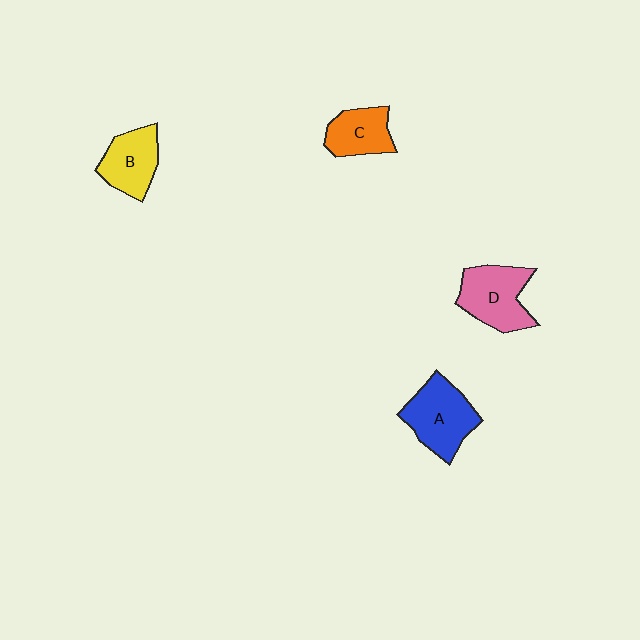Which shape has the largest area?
Shape A (blue).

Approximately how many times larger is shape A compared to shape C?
Approximately 1.4 times.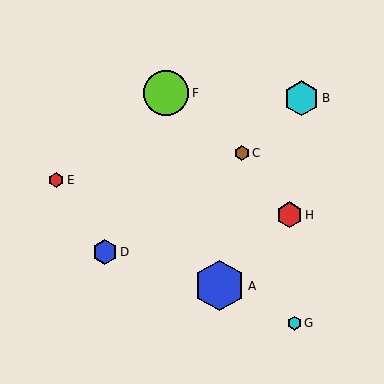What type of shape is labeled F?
Shape F is a lime circle.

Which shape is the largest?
The blue hexagon (labeled A) is the largest.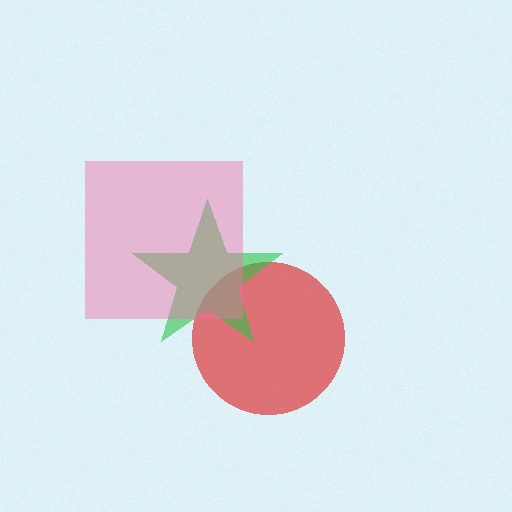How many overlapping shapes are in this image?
There are 3 overlapping shapes in the image.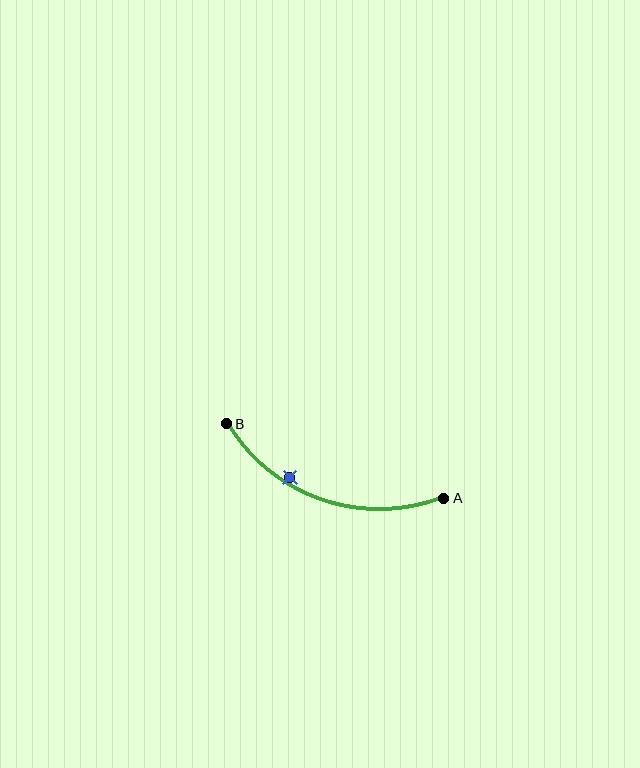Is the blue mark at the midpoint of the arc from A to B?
No — the blue mark does not lie on the arc at all. It sits slightly inside the curve.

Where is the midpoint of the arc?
The arc midpoint is the point on the curve farthest from the straight line joining A and B. It sits below that line.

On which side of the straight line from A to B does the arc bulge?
The arc bulges below the straight line connecting A and B.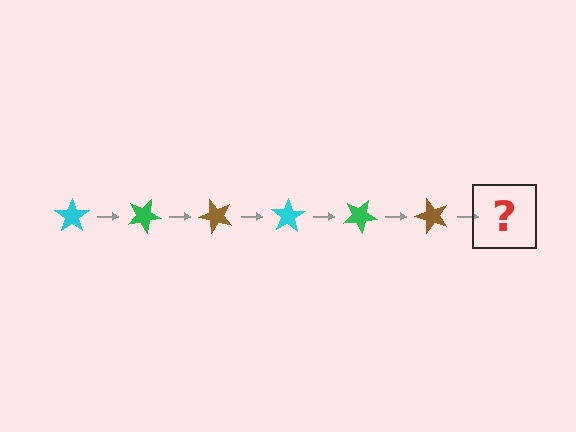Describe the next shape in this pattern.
It should be a cyan star, rotated 150 degrees from the start.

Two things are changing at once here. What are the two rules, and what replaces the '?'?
The two rules are that it rotates 25 degrees each step and the color cycles through cyan, green, and brown. The '?' should be a cyan star, rotated 150 degrees from the start.